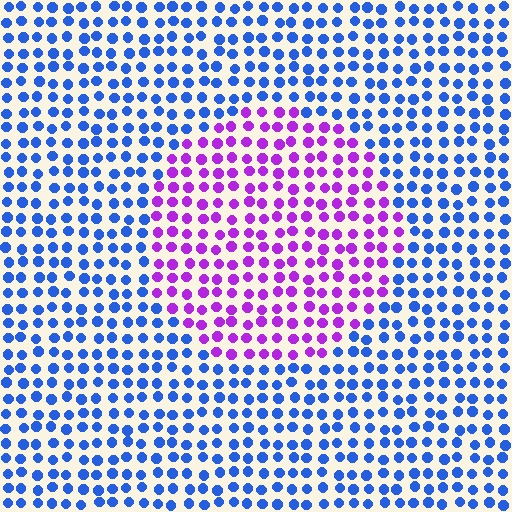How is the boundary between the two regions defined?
The boundary is defined purely by a slight shift in hue (about 64 degrees). Spacing, size, and orientation are identical on both sides.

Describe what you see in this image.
The image is filled with small blue elements in a uniform arrangement. A circle-shaped region is visible where the elements are tinted to a slightly different hue, forming a subtle color boundary.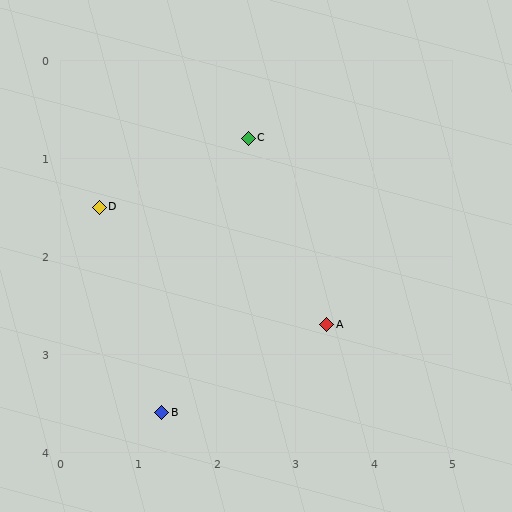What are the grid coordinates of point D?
Point D is at approximately (0.5, 1.5).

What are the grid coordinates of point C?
Point C is at approximately (2.4, 0.8).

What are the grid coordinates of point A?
Point A is at approximately (3.4, 2.7).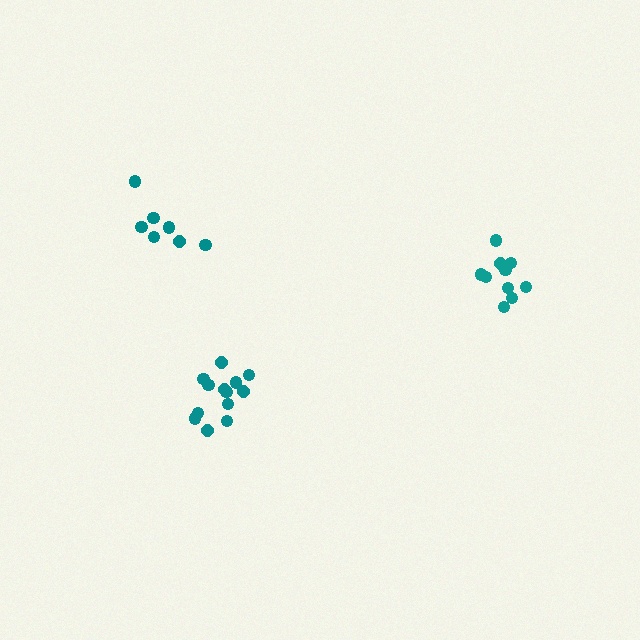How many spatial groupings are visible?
There are 3 spatial groupings.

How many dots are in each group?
Group 1: 10 dots, Group 2: 13 dots, Group 3: 7 dots (30 total).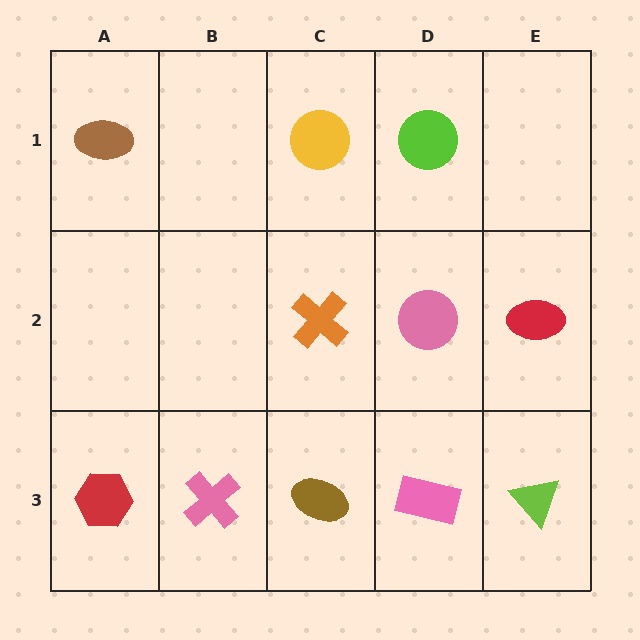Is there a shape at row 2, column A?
No, that cell is empty.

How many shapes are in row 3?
5 shapes.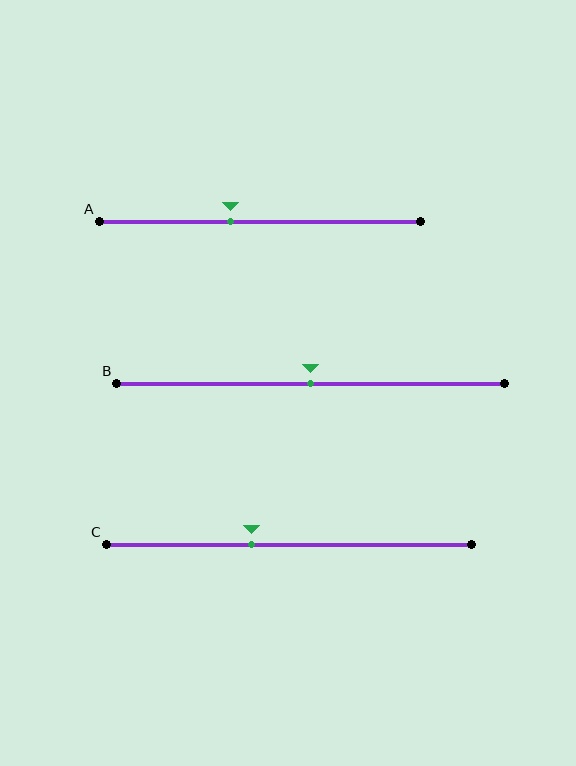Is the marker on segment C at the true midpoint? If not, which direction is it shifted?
No, the marker on segment C is shifted to the left by about 10% of the segment length.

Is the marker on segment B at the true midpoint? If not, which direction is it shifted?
Yes, the marker on segment B is at the true midpoint.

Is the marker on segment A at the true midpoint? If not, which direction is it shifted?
No, the marker on segment A is shifted to the left by about 9% of the segment length.